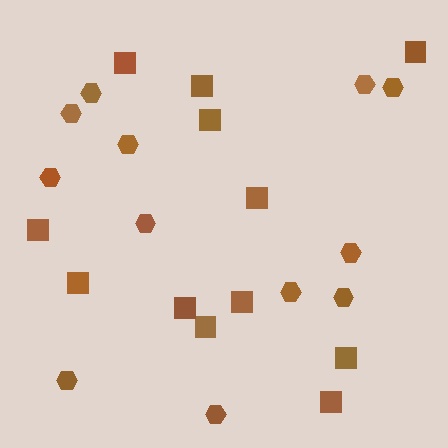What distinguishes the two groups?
There are 2 groups: one group of hexagons (12) and one group of squares (12).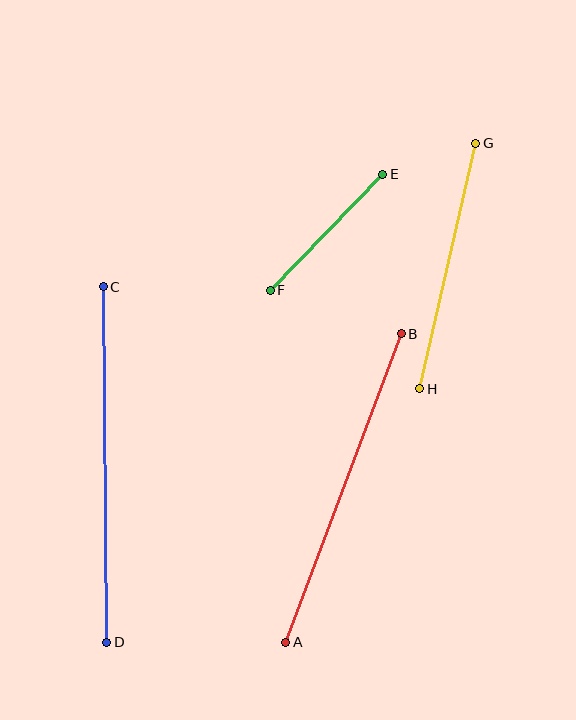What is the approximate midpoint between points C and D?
The midpoint is at approximately (105, 465) pixels.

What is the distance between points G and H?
The distance is approximately 252 pixels.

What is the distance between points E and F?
The distance is approximately 162 pixels.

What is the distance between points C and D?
The distance is approximately 356 pixels.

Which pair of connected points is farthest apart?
Points C and D are farthest apart.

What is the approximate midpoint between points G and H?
The midpoint is at approximately (448, 266) pixels.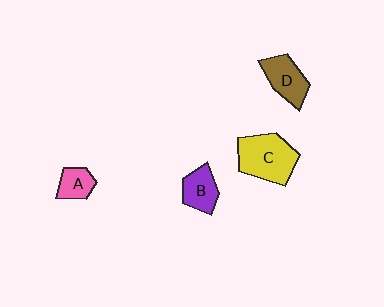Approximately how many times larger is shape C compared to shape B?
Approximately 1.8 times.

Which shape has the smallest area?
Shape A (pink).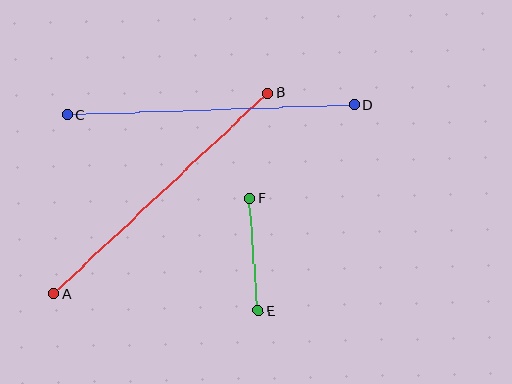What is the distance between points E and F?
The distance is approximately 113 pixels.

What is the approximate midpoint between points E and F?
The midpoint is at approximately (254, 255) pixels.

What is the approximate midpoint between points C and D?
The midpoint is at approximately (211, 110) pixels.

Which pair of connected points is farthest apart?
Points A and B are farthest apart.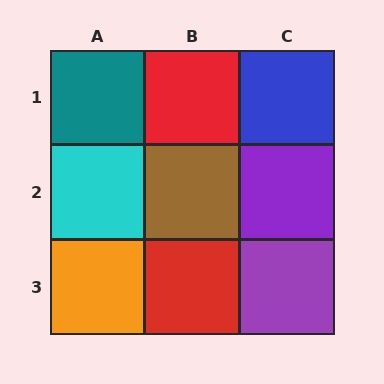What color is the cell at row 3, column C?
Purple.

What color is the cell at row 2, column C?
Purple.